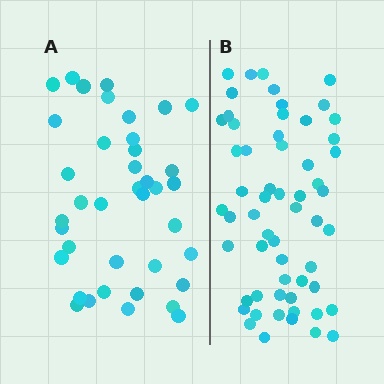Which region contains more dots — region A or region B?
Region B (the right region) has more dots.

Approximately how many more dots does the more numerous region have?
Region B has approximately 20 more dots than region A.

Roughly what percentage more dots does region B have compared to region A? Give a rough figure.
About 50% more.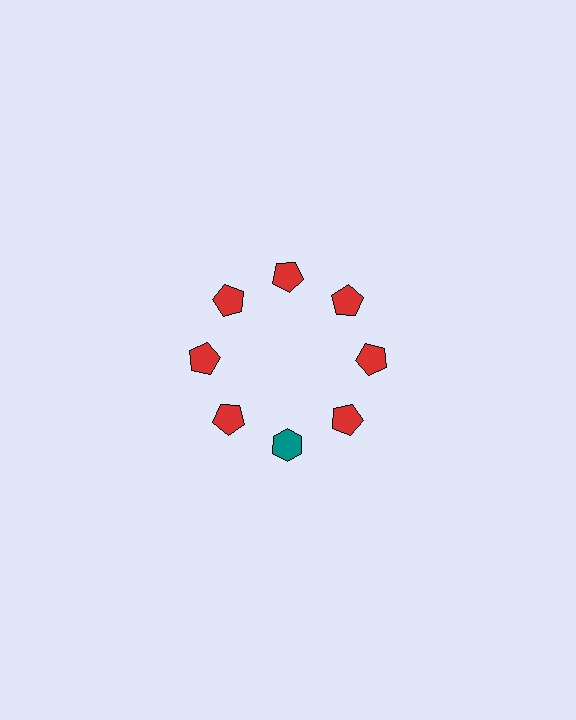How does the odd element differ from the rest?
It differs in both color (teal instead of red) and shape (hexagon instead of pentagon).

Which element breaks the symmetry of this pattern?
The teal hexagon at roughly the 6 o'clock position breaks the symmetry. All other shapes are red pentagons.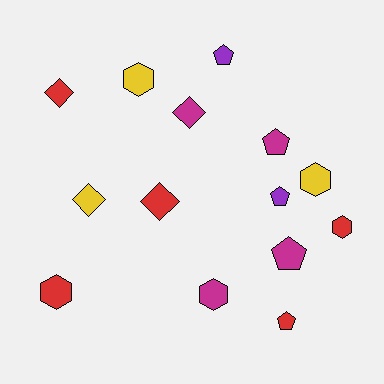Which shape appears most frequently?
Pentagon, with 5 objects.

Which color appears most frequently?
Red, with 5 objects.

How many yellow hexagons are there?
There are 2 yellow hexagons.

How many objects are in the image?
There are 14 objects.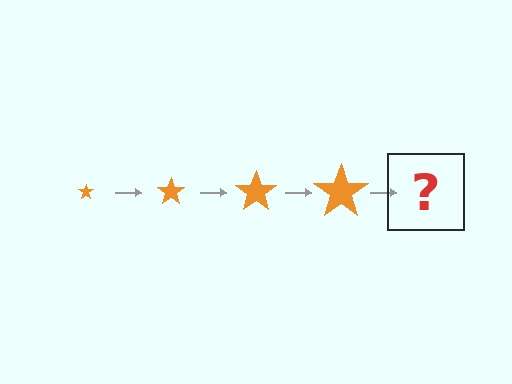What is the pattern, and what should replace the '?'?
The pattern is that the star gets progressively larger each step. The '?' should be an orange star, larger than the previous one.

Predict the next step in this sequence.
The next step is an orange star, larger than the previous one.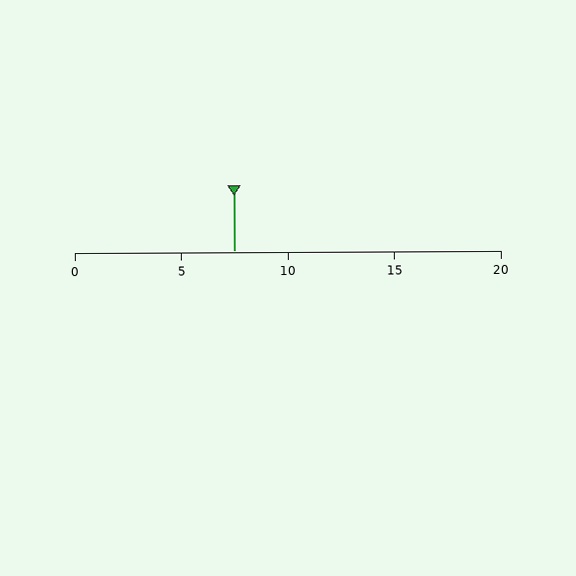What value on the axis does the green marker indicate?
The marker indicates approximately 7.5.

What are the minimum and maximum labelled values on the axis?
The axis runs from 0 to 20.